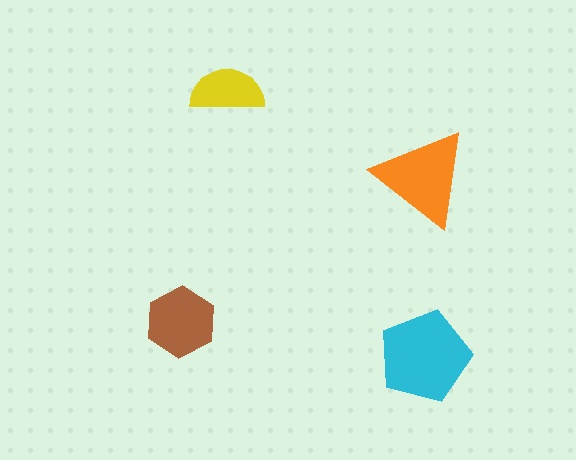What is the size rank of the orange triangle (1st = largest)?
2nd.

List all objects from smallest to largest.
The yellow semicircle, the brown hexagon, the orange triangle, the cyan pentagon.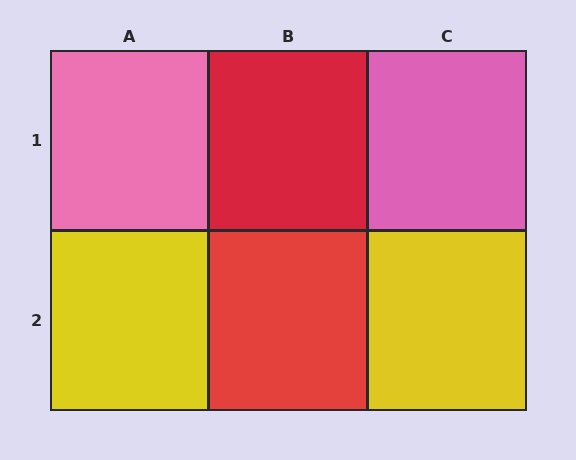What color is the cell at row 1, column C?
Pink.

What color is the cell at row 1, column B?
Red.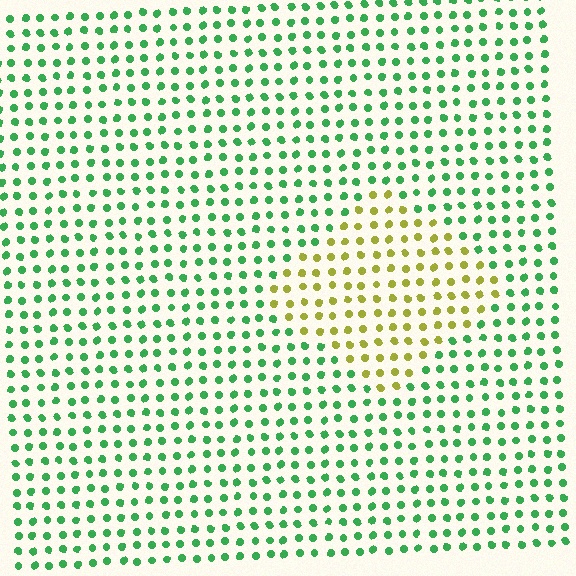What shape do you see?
I see a diamond.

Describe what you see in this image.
The image is filled with small green elements in a uniform arrangement. A diamond-shaped region is visible where the elements are tinted to a slightly different hue, forming a subtle color boundary.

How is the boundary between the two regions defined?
The boundary is defined purely by a slight shift in hue (about 67 degrees). Spacing, size, and orientation are identical on both sides.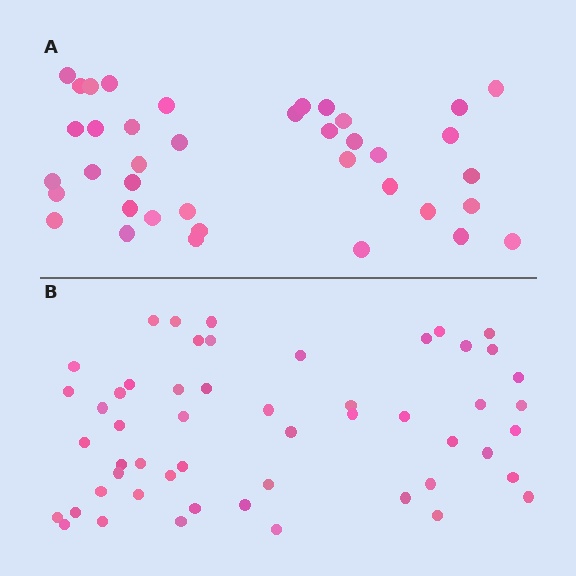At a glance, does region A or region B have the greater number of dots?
Region B (the bottom region) has more dots.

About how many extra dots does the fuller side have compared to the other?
Region B has approximately 15 more dots than region A.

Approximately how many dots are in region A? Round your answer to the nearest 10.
About 40 dots. (The exact count is 39, which rounds to 40.)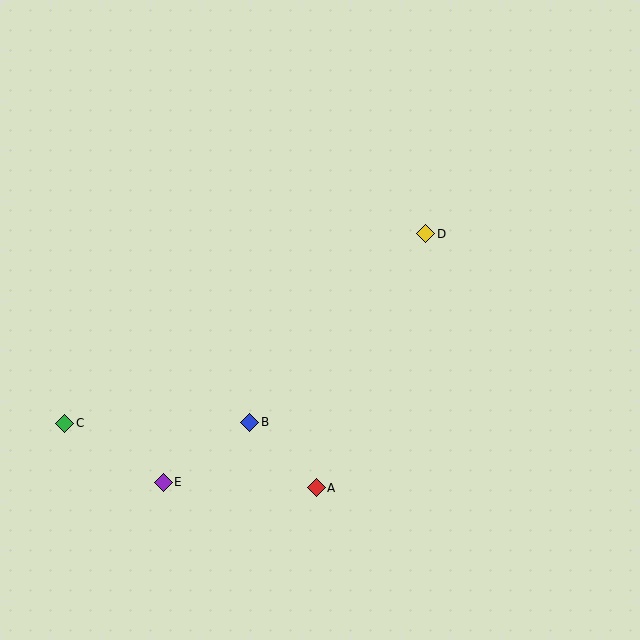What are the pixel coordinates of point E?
Point E is at (163, 482).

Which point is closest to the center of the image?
Point B at (249, 422) is closest to the center.